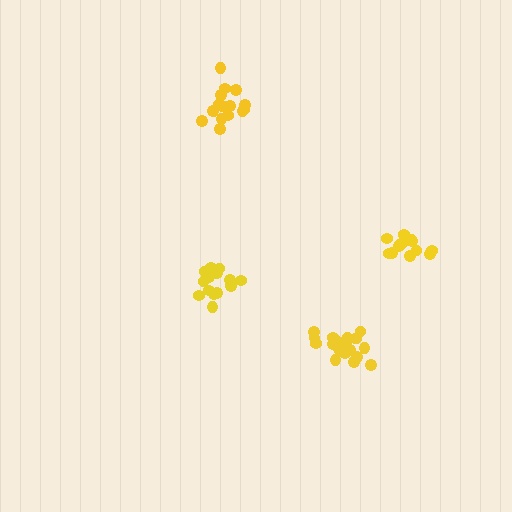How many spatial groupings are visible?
There are 4 spatial groupings.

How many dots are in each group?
Group 1: 15 dots, Group 2: 20 dots, Group 3: 14 dots, Group 4: 16 dots (65 total).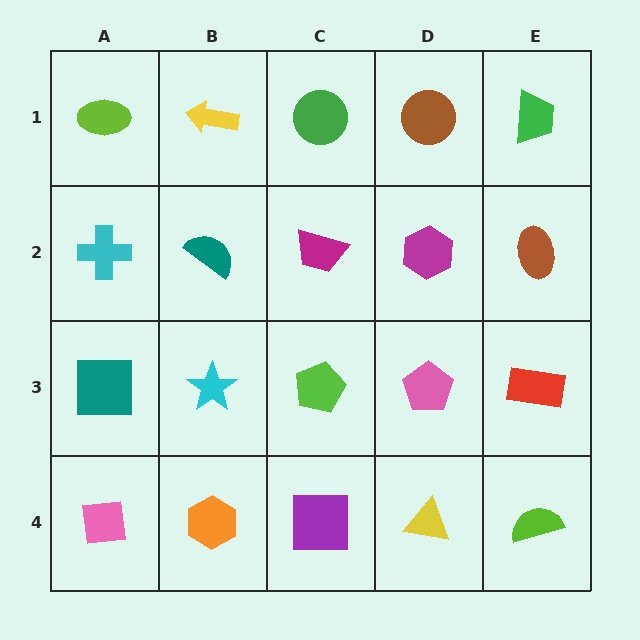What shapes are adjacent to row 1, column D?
A magenta hexagon (row 2, column D), a green circle (row 1, column C), a green trapezoid (row 1, column E).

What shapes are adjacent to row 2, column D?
A brown circle (row 1, column D), a pink pentagon (row 3, column D), a magenta trapezoid (row 2, column C), a brown ellipse (row 2, column E).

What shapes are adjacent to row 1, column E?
A brown ellipse (row 2, column E), a brown circle (row 1, column D).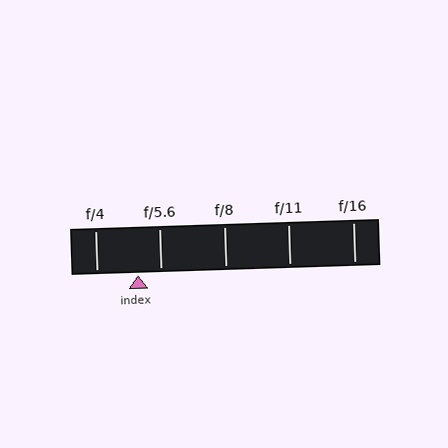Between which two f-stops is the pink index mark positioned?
The index mark is between f/4 and f/5.6.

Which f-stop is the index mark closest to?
The index mark is closest to f/5.6.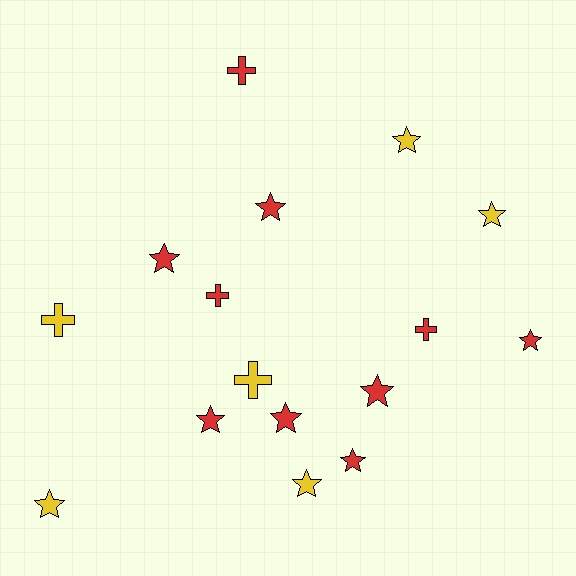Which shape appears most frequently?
Star, with 11 objects.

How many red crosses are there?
There are 3 red crosses.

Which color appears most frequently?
Red, with 10 objects.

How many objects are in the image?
There are 16 objects.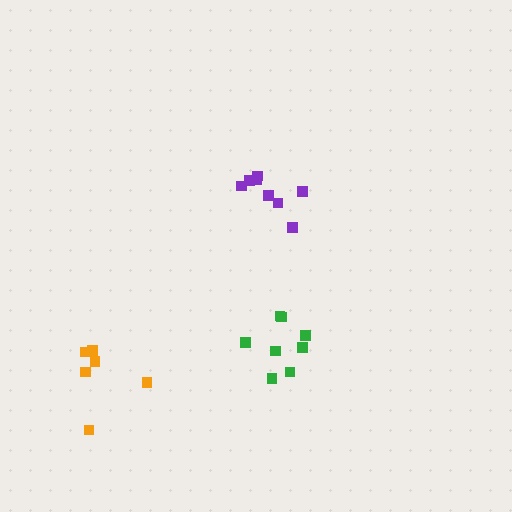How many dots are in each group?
Group 1: 6 dots, Group 2: 8 dots, Group 3: 8 dots (22 total).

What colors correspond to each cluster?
The clusters are colored: orange, purple, green.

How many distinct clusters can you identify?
There are 3 distinct clusters.